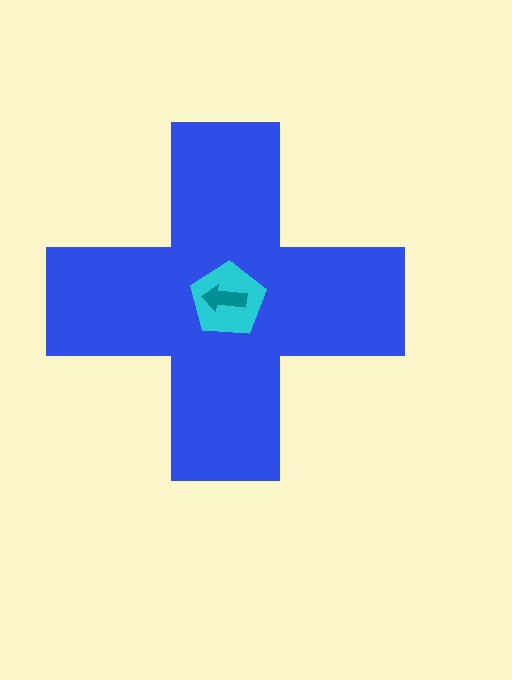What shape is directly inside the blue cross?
The cyan pentagon.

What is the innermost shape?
The teal arrow.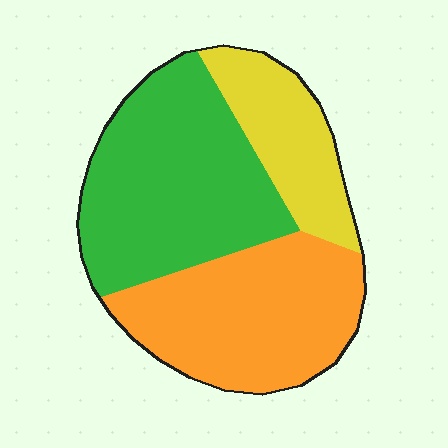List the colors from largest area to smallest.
From largest to smallest: green, orange, yellow.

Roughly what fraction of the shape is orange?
Orange covers 37% of the shape.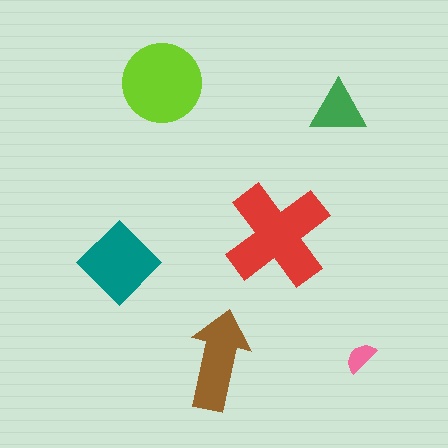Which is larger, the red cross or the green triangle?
The red cross.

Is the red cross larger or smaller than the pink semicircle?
Larger.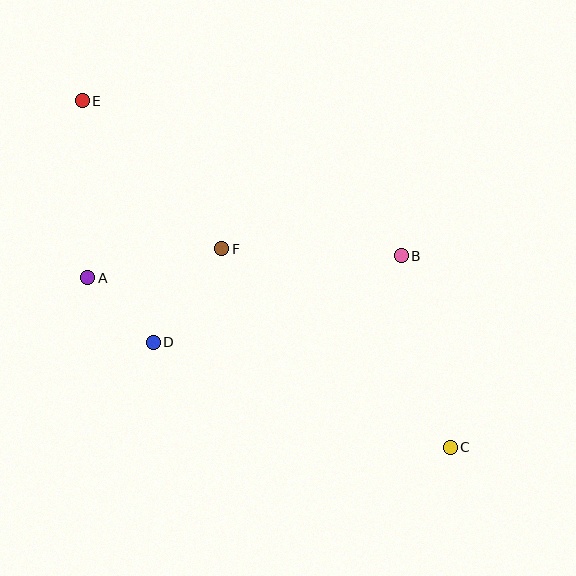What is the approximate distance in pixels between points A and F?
The distance between A and F is approximately 137 pixels.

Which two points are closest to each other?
Points A and D are closest to each other.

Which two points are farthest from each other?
Points C and E are farthest from each other.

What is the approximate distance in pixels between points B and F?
The distance between B and F is approximately 179 pixels.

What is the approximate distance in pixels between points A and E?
The distance between A and E is approximately 177 pixels.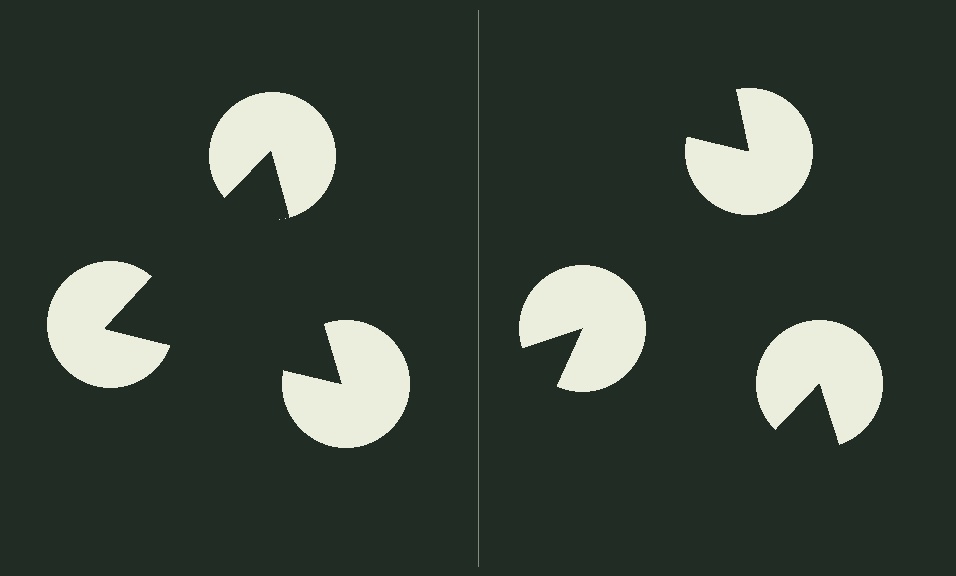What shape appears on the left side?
An illusory triangle.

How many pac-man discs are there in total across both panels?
6 — 3 on each side.